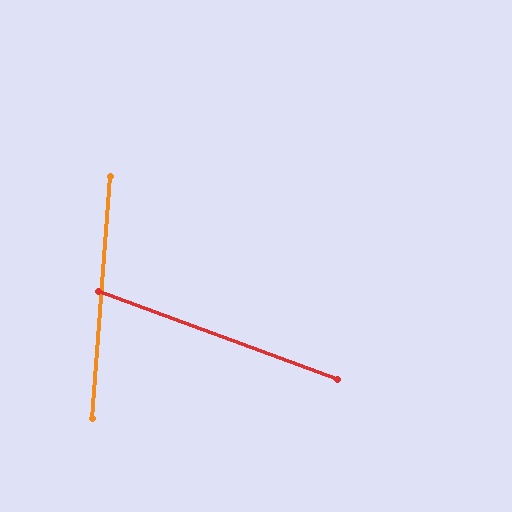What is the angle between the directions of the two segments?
Approximately 74 degrees.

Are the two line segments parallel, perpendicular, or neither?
Neither parallel nor perpendicular — they differ by about 74°.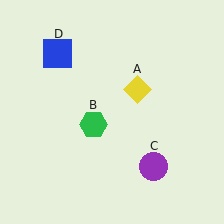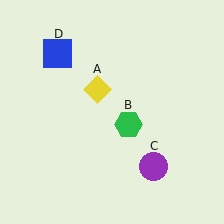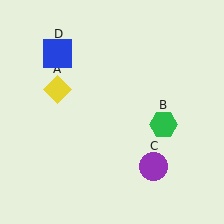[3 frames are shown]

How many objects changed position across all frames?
2 objects changed position: yellow diamond (object A), green hexagon (object B).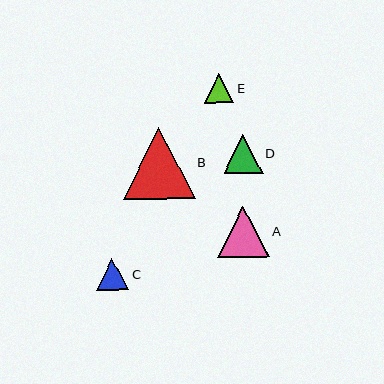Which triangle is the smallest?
Triangle E is the smallest with a size of approximately 29 pixels.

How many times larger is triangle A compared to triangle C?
Triangle A is approximately 1.6 times the size of triangle C.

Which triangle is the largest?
Triangle B is the largest with a size of approximately 72 pixels.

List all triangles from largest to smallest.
From largest to smallest: B, A, D, C, E.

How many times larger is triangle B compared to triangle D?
Triangle B is approximately 1.9 times the size of triangle D.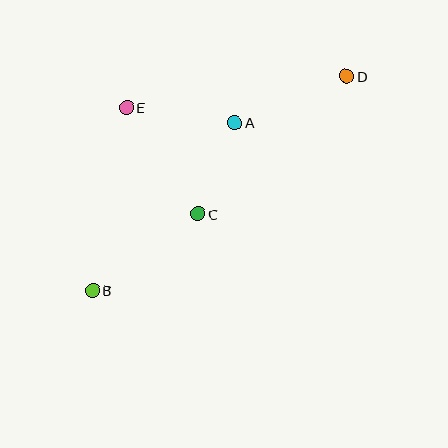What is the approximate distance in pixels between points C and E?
The distance between C and E is approximately 128 pixels.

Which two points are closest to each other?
Points A and C are closest to each other.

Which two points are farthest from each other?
Points B and D are farthest from each other.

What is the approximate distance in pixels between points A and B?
The distance between A and B is approximately 220 pixels.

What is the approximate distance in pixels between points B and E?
The distance between B and E is approximately 186 pixels.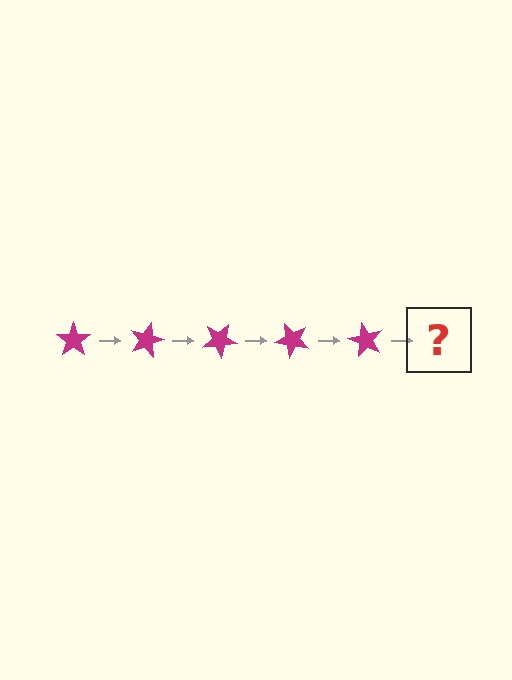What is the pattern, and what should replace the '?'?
The pattern is that the star rotates 15 degrees each step. The '?' should be a magenta star rotated 75 degrees.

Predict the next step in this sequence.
The next step is a magenta star rotated 75 degrees.